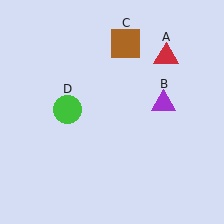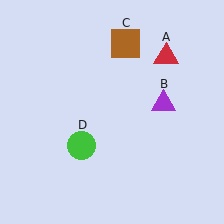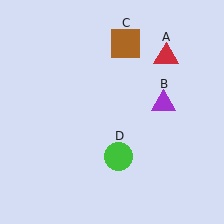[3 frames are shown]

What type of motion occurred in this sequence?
The green circle (object D) rotated counterclockwise around the center of the scene.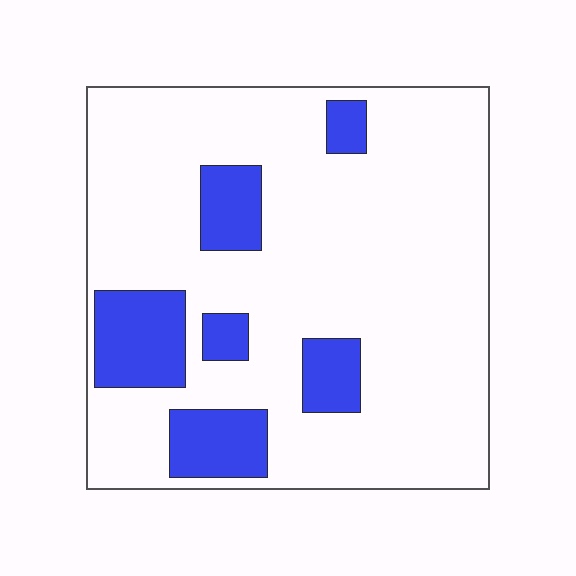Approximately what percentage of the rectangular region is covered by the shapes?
Approximately 20%.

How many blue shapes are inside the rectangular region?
6.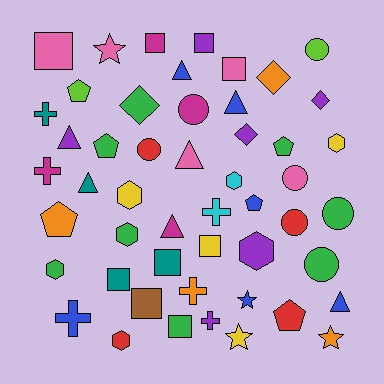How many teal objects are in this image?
There are 4 teal objects.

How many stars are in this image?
There are 4 stars.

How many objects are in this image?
There are 50 objects.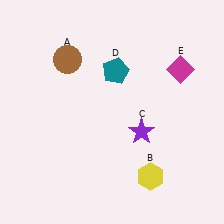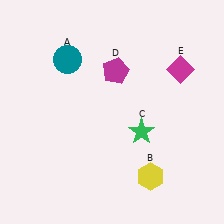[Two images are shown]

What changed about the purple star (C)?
In Image 1, C is purple. In Image 2, it changed to green.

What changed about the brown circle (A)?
In Image 1, A is brown. In Image 2, it changed to teal.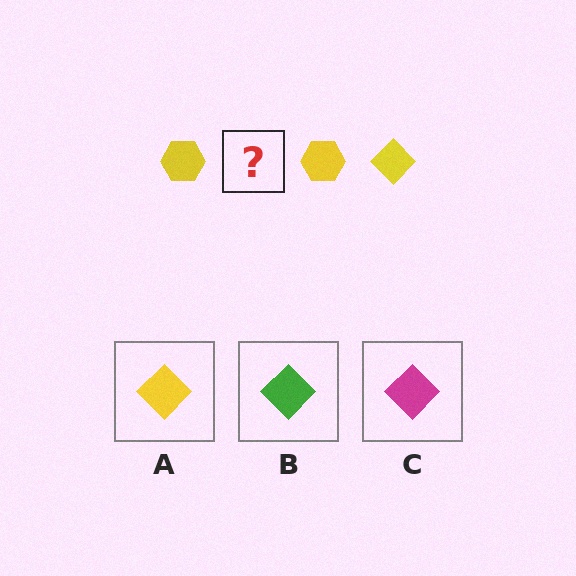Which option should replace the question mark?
Option A.